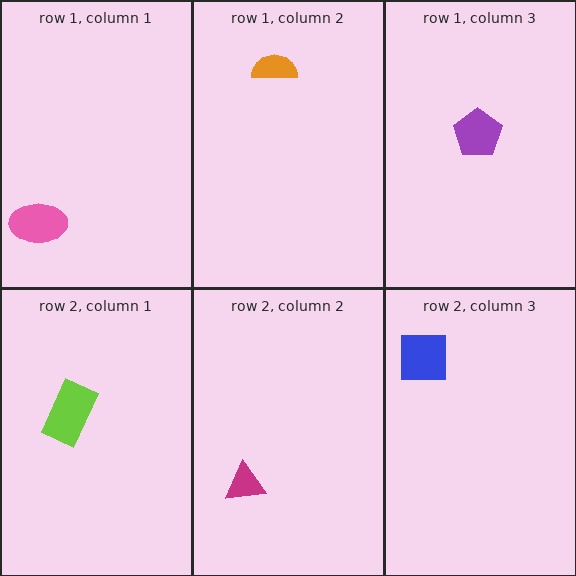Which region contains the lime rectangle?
The row 2, column 1 region.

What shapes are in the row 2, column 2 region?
The magenta triangle.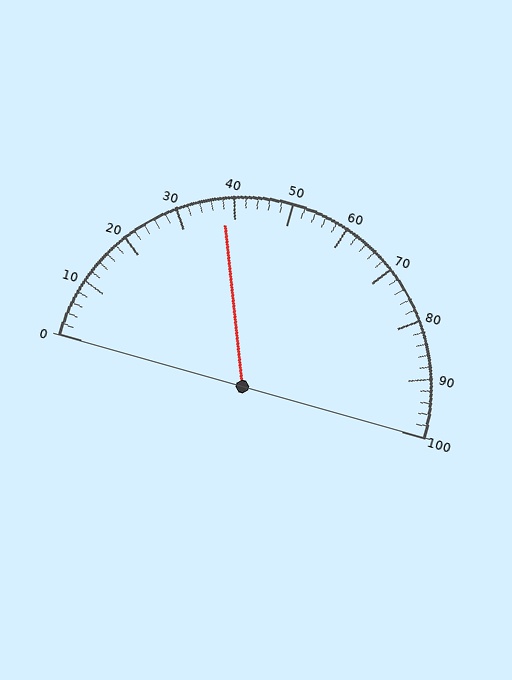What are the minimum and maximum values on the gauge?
The gauge ranges from 0 to 100.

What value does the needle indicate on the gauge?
The needle indicates approximately 38.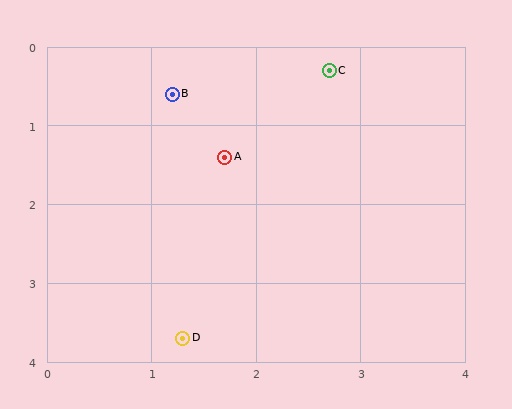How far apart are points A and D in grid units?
Points A and D are about 2.3 grid units apart.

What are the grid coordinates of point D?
Point D is at approximately (1.3, 3.7).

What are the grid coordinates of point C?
Point C is at approximately (2.7, 0.3).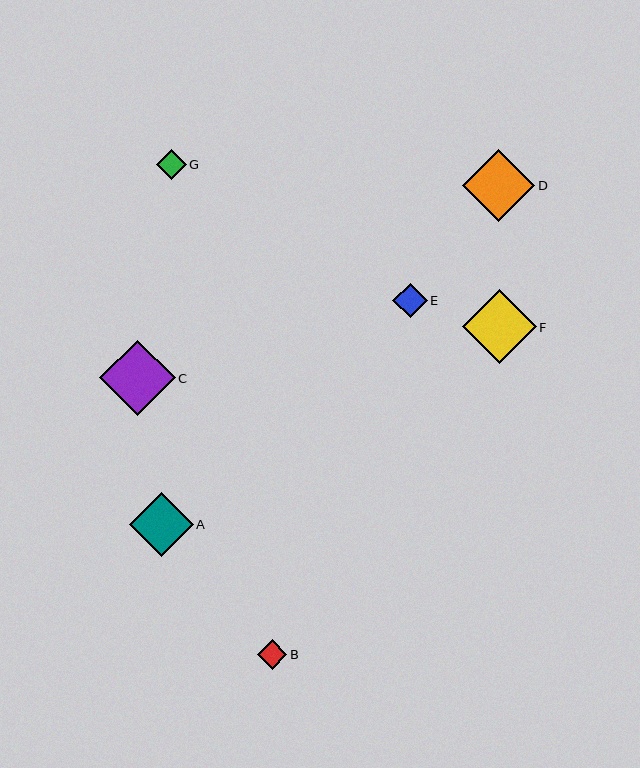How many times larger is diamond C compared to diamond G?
Diamond C is approximately 2.5 times the size of diamond G.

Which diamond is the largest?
Diamond C is the largest with a size of approximately 75 pixels.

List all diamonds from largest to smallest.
From largest to smallest: C, F, D, A, E, G, B.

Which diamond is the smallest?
Diamond B is the smallest with a size of approximately 29 pixels.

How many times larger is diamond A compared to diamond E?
Diamond A is approximately 1.8 times the size of diamond E.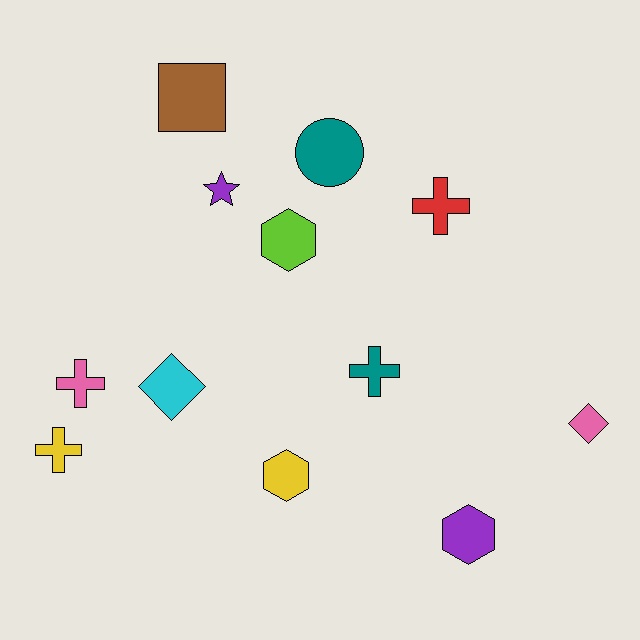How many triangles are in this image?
There are no triangles.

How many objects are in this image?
There are 12 objects.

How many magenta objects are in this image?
There are no magenta objects.